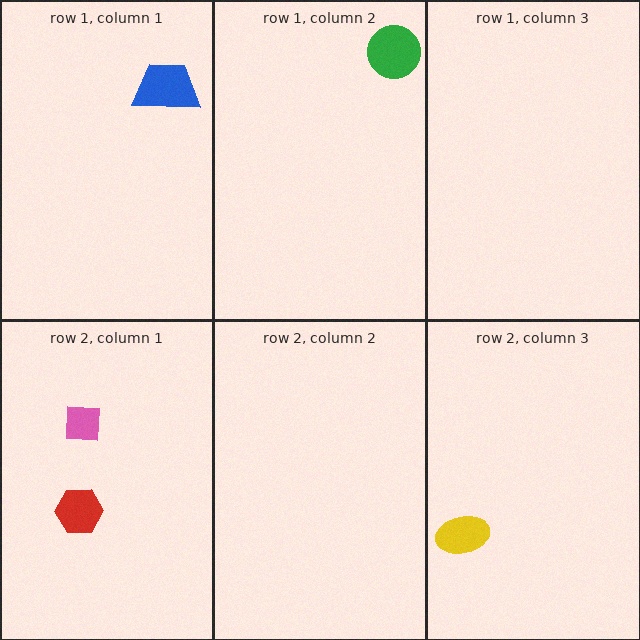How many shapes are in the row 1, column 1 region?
1.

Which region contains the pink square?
The row 2, column 1 region.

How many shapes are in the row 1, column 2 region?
1.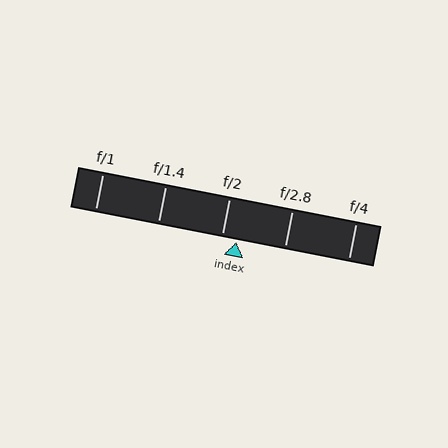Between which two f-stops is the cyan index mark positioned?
The index mark is between f/2 and f/2.8.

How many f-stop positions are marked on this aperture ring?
There are 5 f-stop positions marked.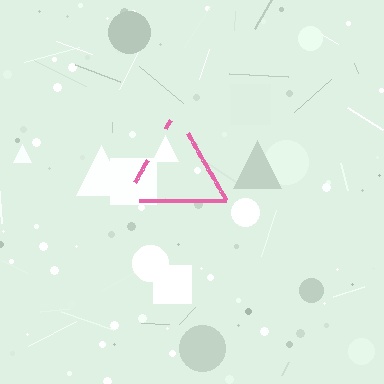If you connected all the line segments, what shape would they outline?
They would outline a triangle.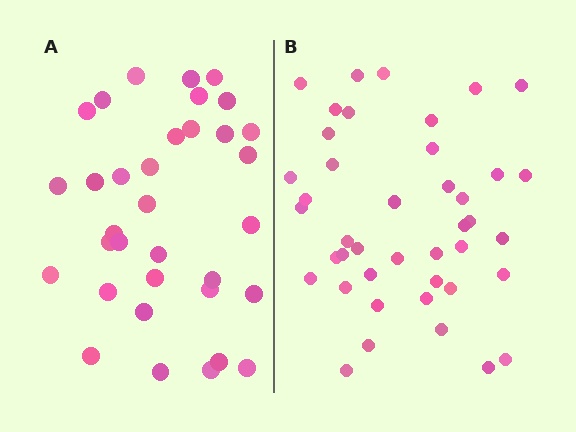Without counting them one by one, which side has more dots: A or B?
Region B (the right region) has more dots.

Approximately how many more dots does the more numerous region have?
Region B has roughly 8 or so more dots than region A.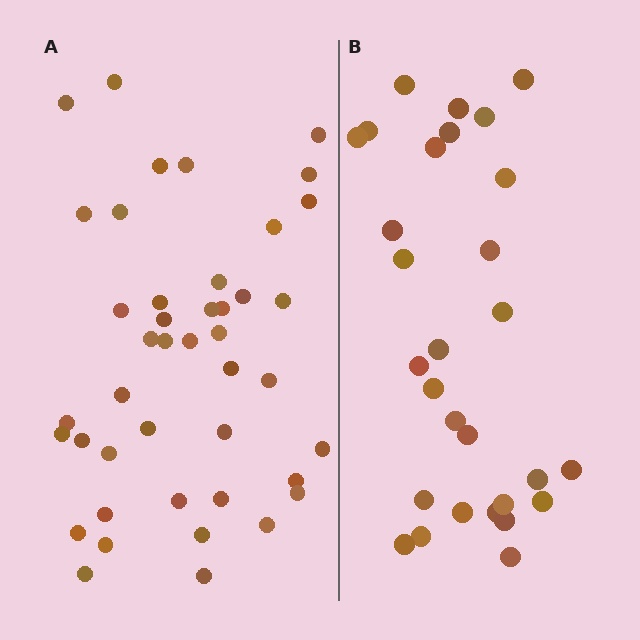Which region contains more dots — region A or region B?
Region A (the left region) has more dots.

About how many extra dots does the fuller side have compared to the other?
Region A has approximately 15 more dots than region B.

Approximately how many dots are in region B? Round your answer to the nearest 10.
About 30 dots. (The exact count is 29, which rounds to 30.)